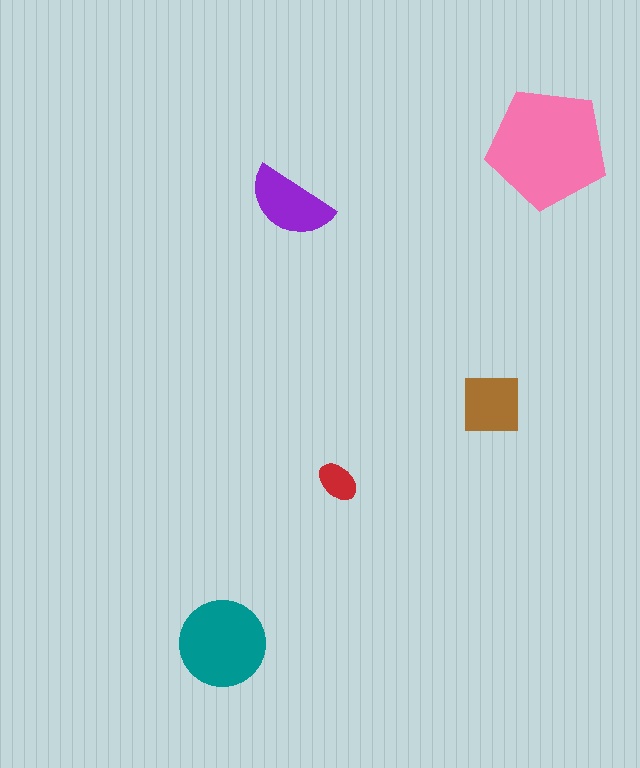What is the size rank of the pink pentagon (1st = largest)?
1st.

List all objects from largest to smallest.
The pink pentagon, the teal circle, the purple semicircle, the brown square, the red ellipse.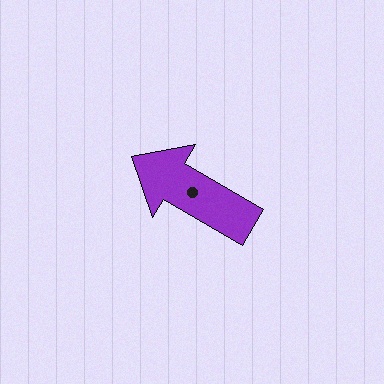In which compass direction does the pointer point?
Northwest.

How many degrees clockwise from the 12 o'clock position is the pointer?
Approximately 300 degrees.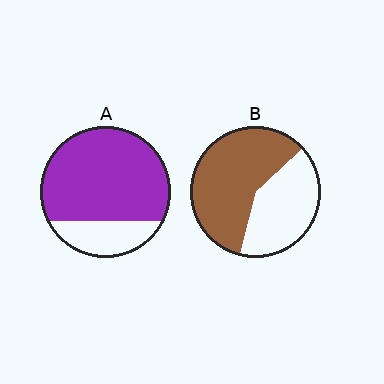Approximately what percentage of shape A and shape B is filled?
A is approximately 75% and B is approximately 60%.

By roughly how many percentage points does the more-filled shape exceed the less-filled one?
By roughly 20 percentage points (A over B).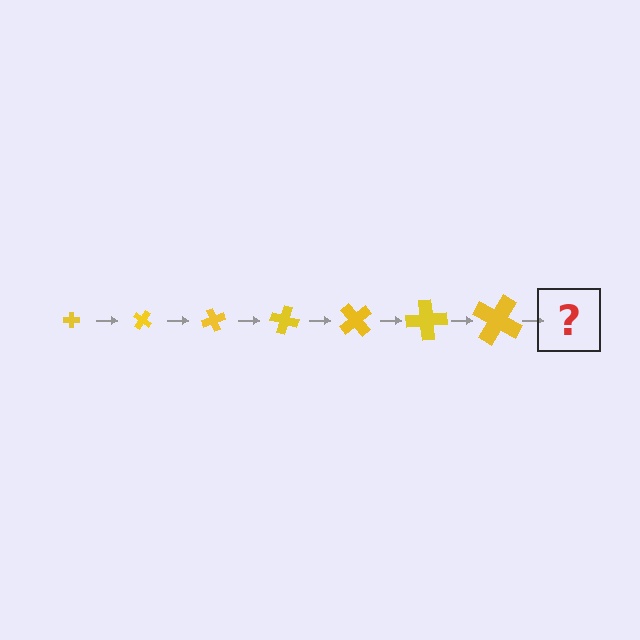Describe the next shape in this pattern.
It should be a cross, larger than the previous one and rotated 245 degrees from the start.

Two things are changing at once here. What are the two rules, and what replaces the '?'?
The two rules are that the cross grows larger each step and it rotates 35 degrees each step. The '?' should be a cross, larger than the previous one and rotated 245 degrees from the start.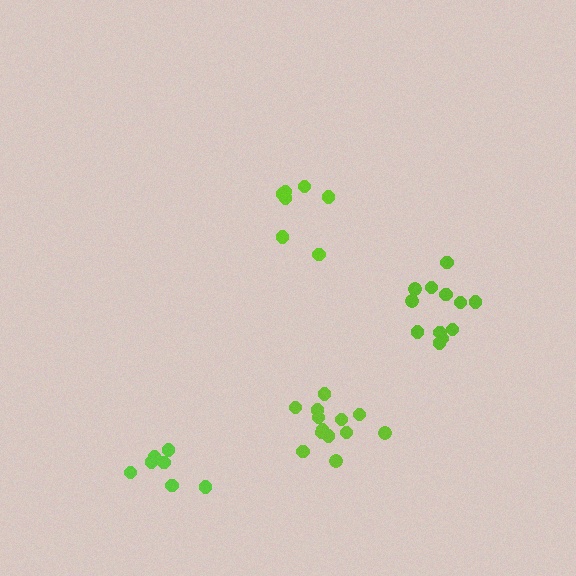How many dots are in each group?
Group 1: 13 dots, Group 2: 7 dots, Group 3: 12 dots, Group 4: 7 dots (39 total).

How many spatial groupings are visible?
There are 4 spatial groupings.